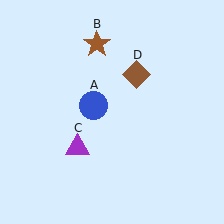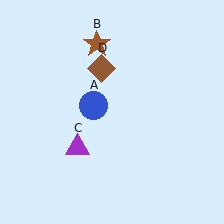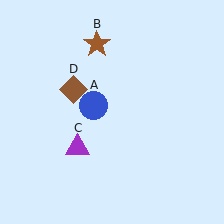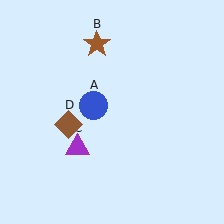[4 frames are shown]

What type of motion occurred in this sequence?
The brown diamond (object D) rotated counterclockwise around the center of the scene.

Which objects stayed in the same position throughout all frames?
Blue circle (object A) and brown star (object B) and purple triangle (object C) remained stationary.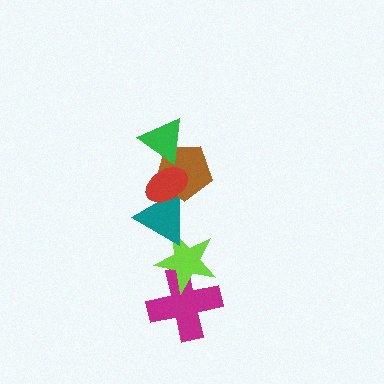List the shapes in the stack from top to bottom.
From top to bottom: the green triangle, the red ellipse, the brown pentagon, the teal triangle, the lime star, the magenta cross.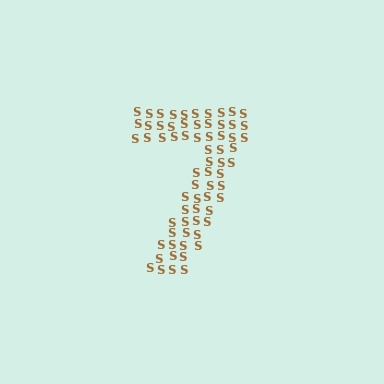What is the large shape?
The large shape is the digit 7.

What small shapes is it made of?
It is made of small letter S's.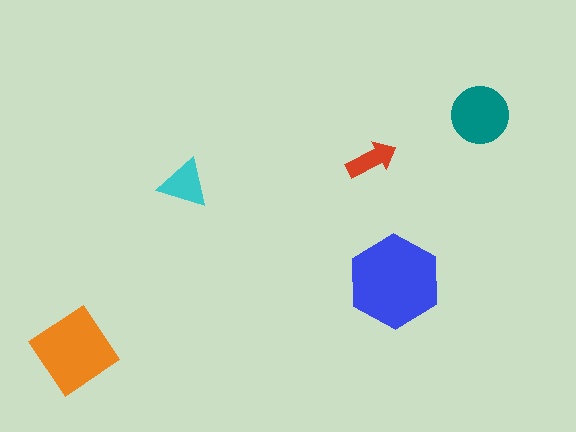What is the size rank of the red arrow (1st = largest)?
5th.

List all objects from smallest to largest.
The red arrow, the cyan triangle, the teal circle, the orange diamond, the blue hexagon.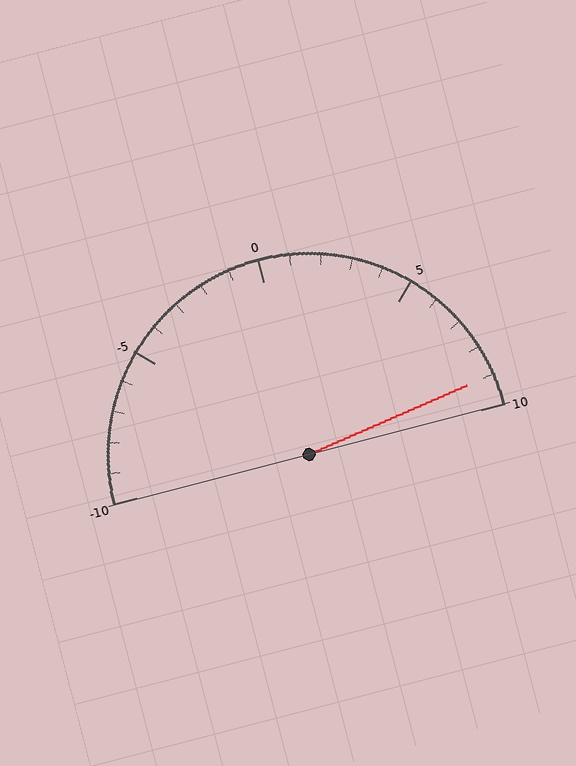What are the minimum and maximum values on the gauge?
The gauge ranges from -10 to 10.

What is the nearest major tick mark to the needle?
The nearest major tick mark is 10.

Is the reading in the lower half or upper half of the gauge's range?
The reading is in the upper half of the range (-10 to 10).